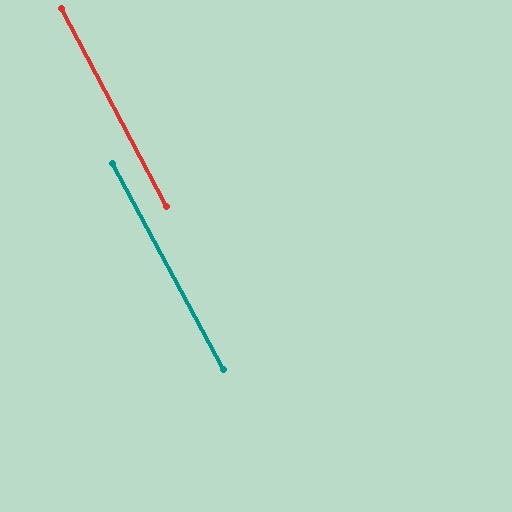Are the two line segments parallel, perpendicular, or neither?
Parallel — their directions differ by only 0.5°.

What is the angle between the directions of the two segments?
Approximately 1 degree.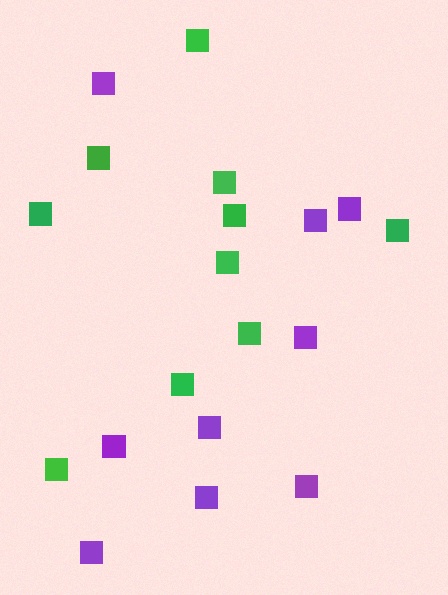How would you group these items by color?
There are 2 groups: one group of green squares (10) and one group of purple squares (9).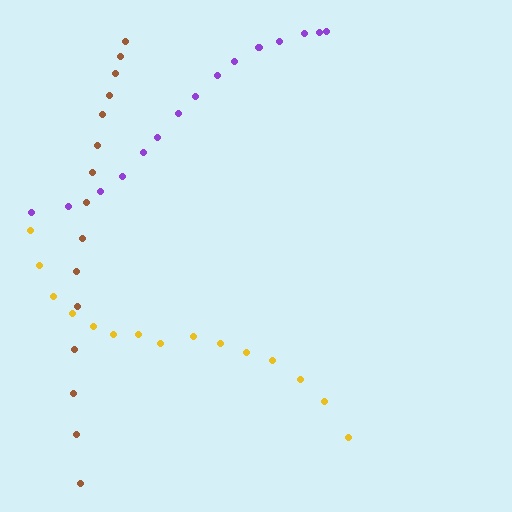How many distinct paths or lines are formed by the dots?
There are 3 distinct paths.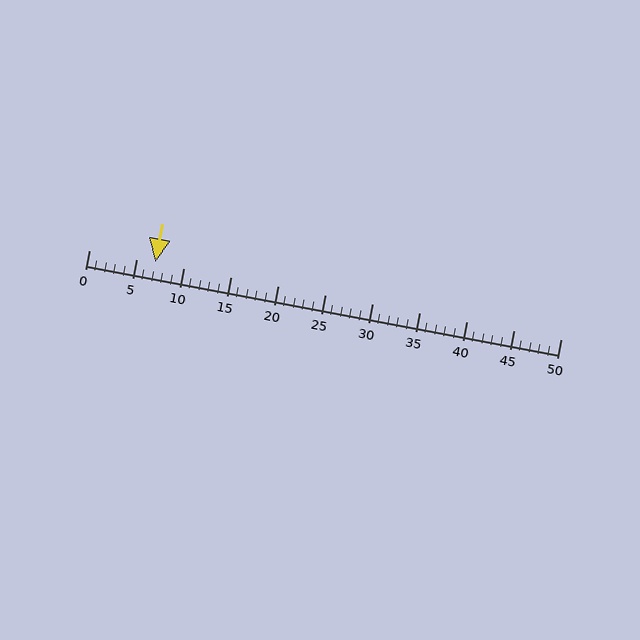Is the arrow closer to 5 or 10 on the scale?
The arrow is closer to 5.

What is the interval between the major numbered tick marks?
The major tick marks are spaced 5 units apart.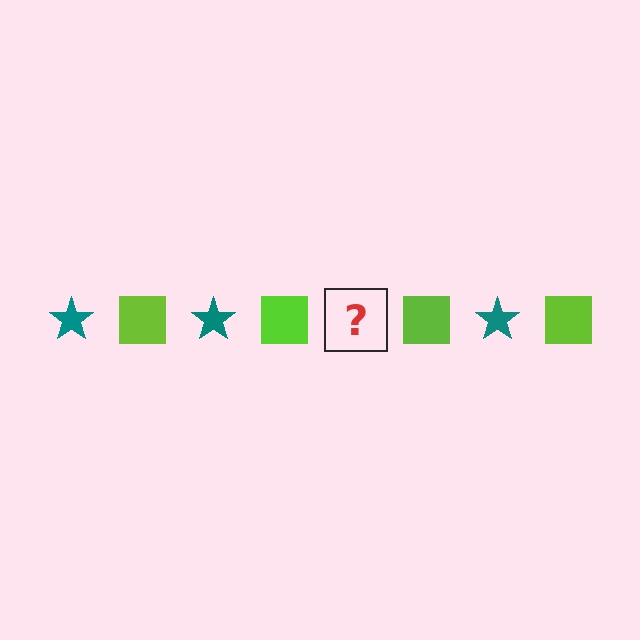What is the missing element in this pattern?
The missing element is a teal star.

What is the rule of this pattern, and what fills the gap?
The rule is that the pattern alternates between teal star and lime square. The gap should be filled with a teal star.